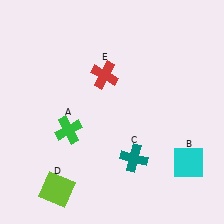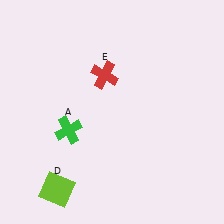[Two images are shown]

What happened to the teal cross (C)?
The teal cross (C) was removed in Image 2. It was in the bottom-right area of Image 1.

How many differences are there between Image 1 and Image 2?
There are 2 differences between the two images.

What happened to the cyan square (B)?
The cyan square (B) was removed in Image 2. It was in the bottom-right area of Image 1.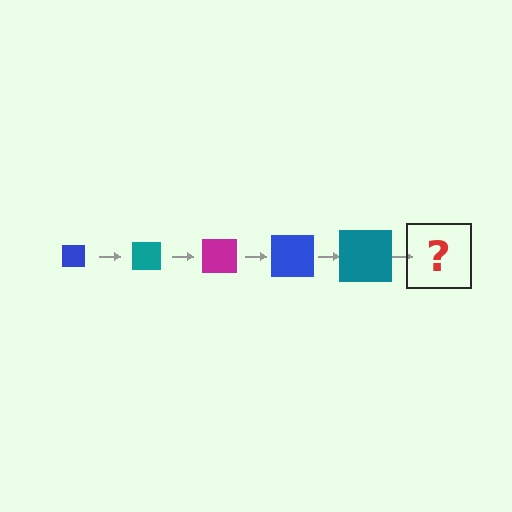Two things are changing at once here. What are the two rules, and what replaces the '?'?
The two rules are that the square grows larger each step and the color cycles through blue, teal, and magenta. The '?' should be a magenta square, larger than the previous one.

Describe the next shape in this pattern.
It should be a magenta square, larger than the previous one.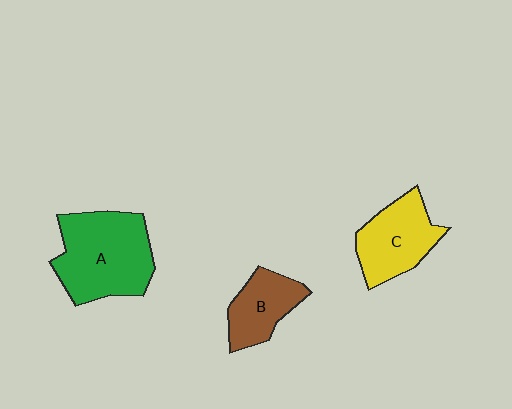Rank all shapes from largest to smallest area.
From largest to smallest: A (green), C (yellow), B (brown).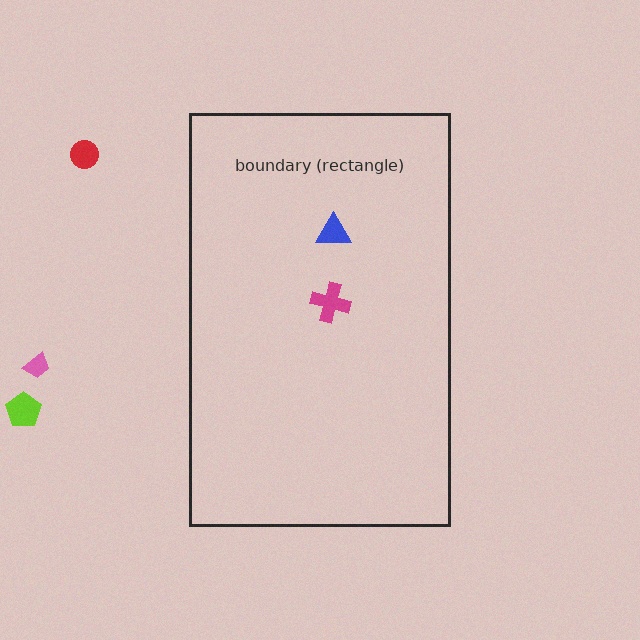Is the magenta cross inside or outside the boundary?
Inside.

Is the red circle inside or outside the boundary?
Outside.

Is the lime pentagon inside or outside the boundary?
Outside.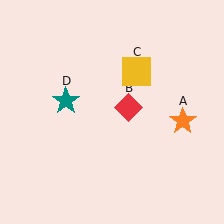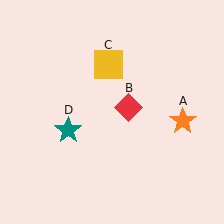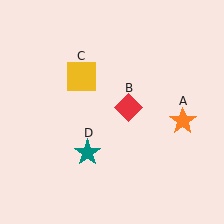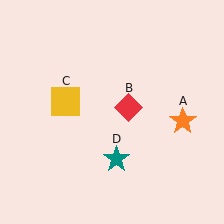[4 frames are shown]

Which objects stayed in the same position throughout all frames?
Orange star (object A) and red diamond (object B) remained stationary.